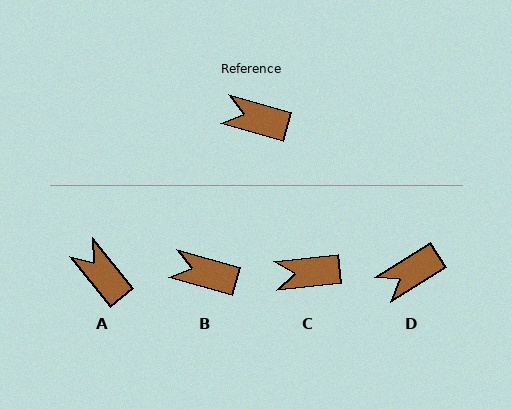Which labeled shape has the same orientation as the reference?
B.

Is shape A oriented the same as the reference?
No, it is off by about 35 degrees.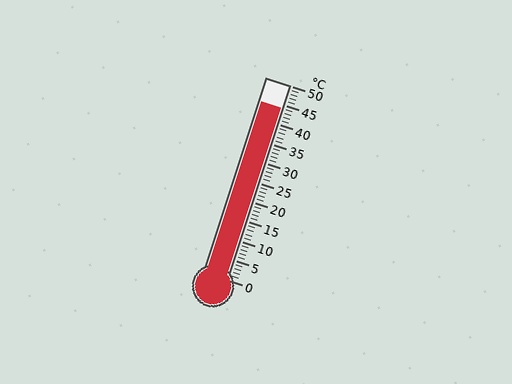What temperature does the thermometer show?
The thermometer shows approximately 44°C.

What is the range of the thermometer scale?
The thermometer scale ranges from 0°C to 50°C.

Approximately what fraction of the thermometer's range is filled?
The thermometer is filled to approximately 90% of its range.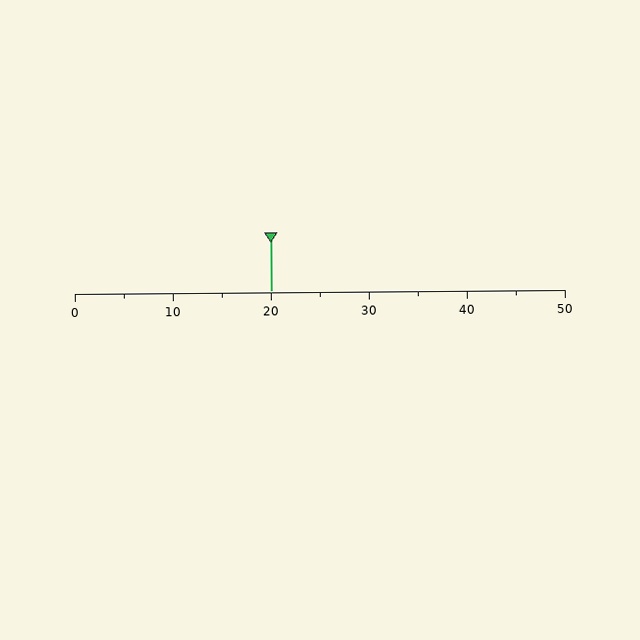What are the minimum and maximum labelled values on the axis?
The axis runs from 0 to 50.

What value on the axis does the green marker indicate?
The marker indicates approximately 20.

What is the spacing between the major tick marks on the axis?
The major ticks are spaced 10 apart.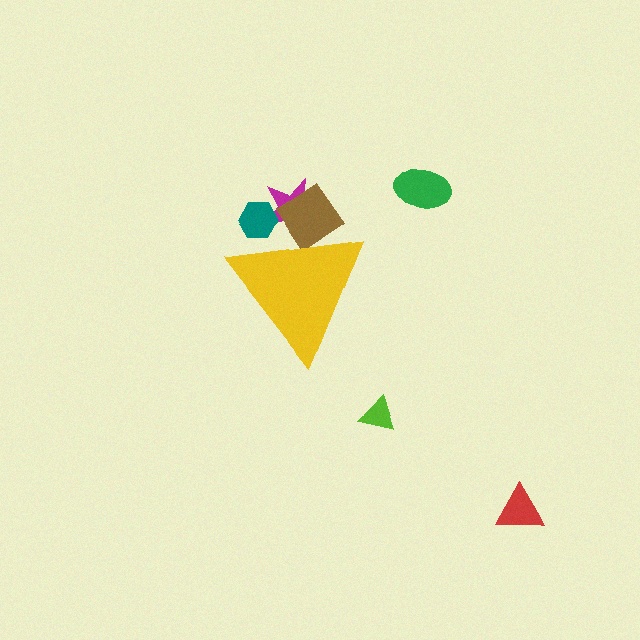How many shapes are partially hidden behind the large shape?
3 shapes are partially hidden.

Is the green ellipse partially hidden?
No, the green ellipse is fully visible.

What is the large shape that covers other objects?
A yellow triangle.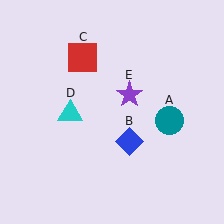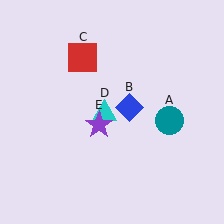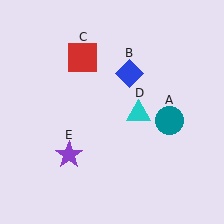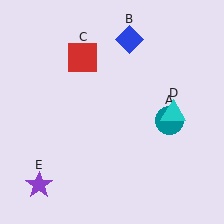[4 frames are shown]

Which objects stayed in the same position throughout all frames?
Teal circle (object A) and red square (object C) remained stationary.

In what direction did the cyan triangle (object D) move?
The cyan triangle (object D) moved right.